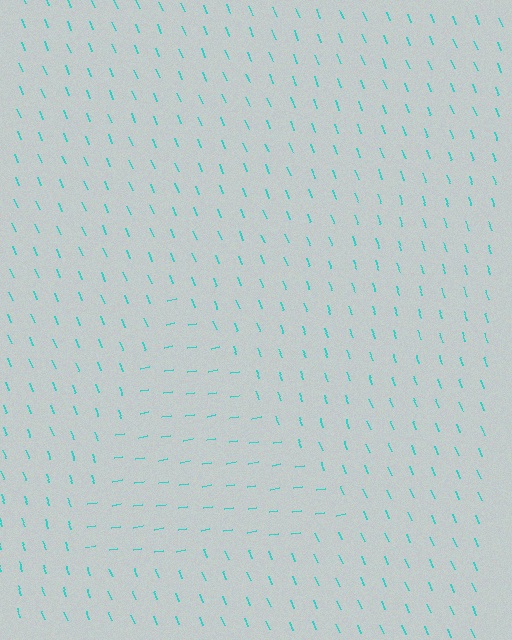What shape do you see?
I see a triangle.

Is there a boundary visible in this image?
Yes, there is a texture boundary formed by a change in line orientation.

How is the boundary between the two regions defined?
The boundary is defined purely by a change in line orientation (approximately 76 degrees difference). All lines are the same color and thickness.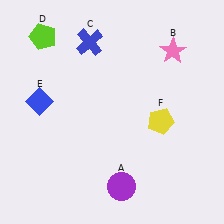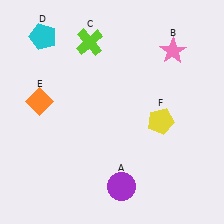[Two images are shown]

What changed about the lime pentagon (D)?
In Image 1, D is lime. In Image 2, it changed to cyan.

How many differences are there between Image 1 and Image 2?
There are 3 differences between the two images.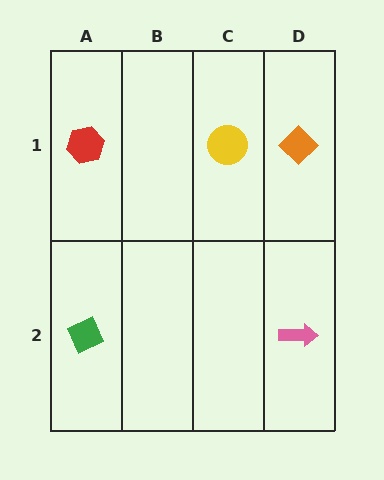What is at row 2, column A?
A green diamond.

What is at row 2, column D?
A pink arrow.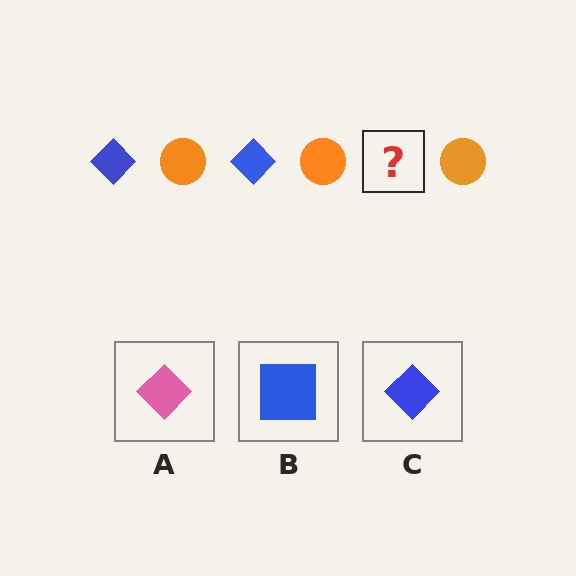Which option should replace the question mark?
Option C.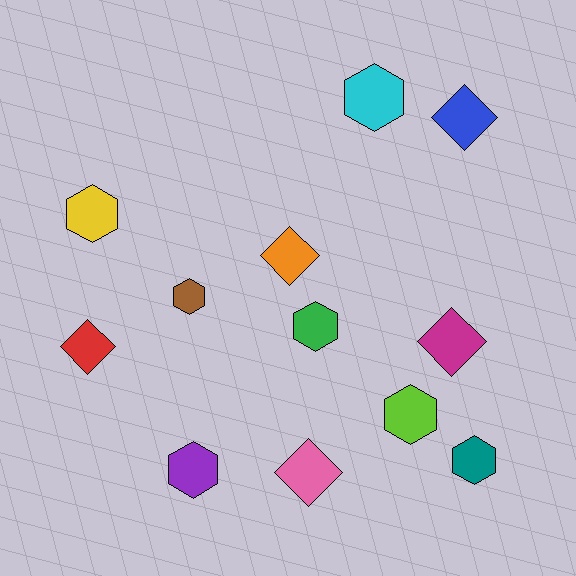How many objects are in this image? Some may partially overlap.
There are 12 objects.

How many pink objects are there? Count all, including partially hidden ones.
There is 1 pink object.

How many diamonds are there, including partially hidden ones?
There are 5 diamonds.